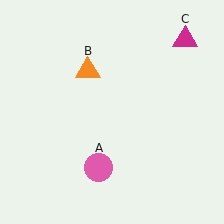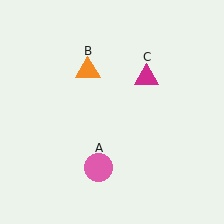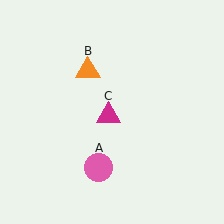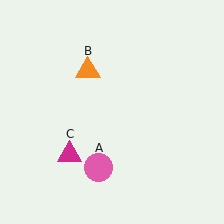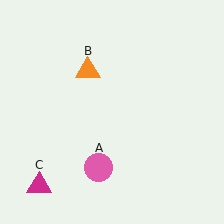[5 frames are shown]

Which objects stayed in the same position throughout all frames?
Pink circle (object A) and orange triangle (object B) remained stationary.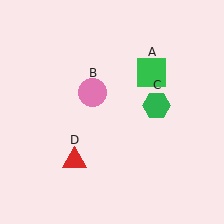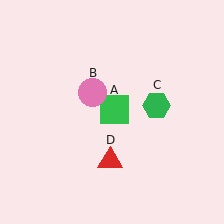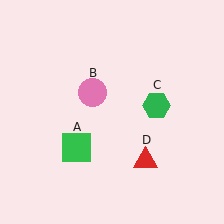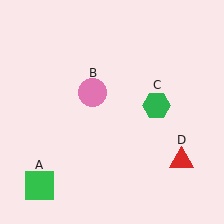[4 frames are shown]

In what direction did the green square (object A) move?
The green square (object A) moved down and to the left.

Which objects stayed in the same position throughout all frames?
Pink circle (object B) and green hexagon (object C) remained stationary.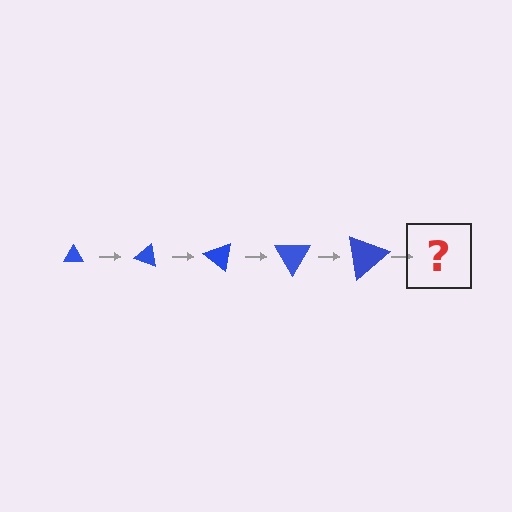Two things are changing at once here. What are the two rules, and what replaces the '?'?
The two rules are that the triangle grows larger each step and it rotates 20 degrees each step. The '?' should be a triangle, larger than the previous one and rotated 100 degrees from the start.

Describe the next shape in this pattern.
It should be a triangle, larger than the previous one and rotated 100 degrees from the start.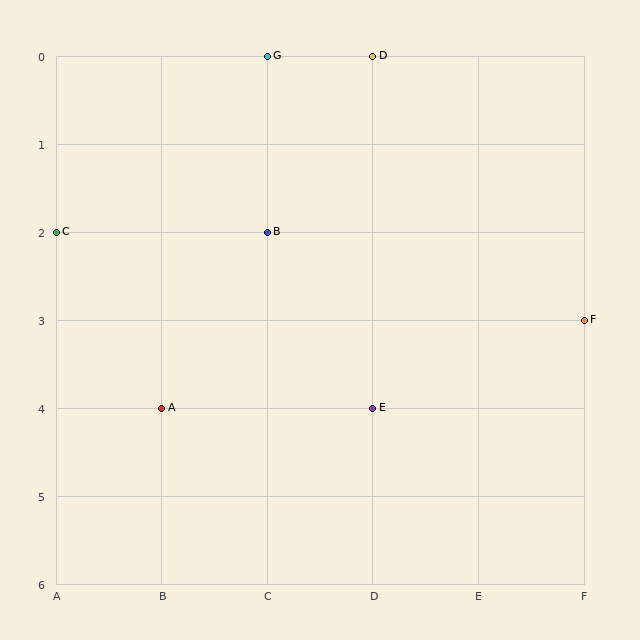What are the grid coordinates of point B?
Point B is at grid coordinates (C, 2).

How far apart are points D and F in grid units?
Points D and F are 2 columns and 3 rows apart (about 3.6 grid units diagonally).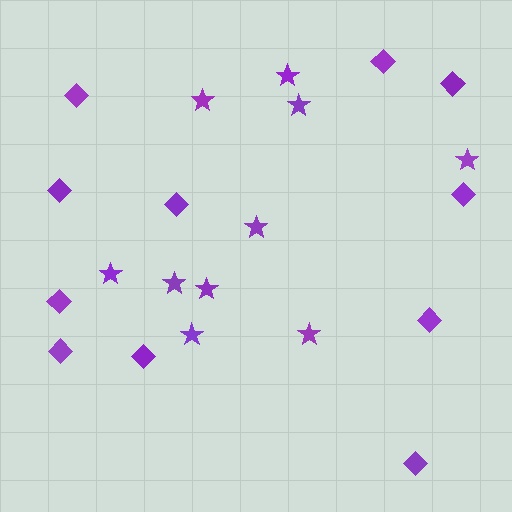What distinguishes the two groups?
There are 2 groups: one group of diamonds (11) and one group of stars (10).